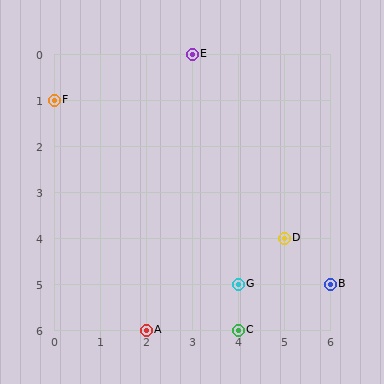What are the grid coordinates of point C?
Point C is at grid coordinates (4, 6).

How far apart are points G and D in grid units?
Points G and D are 1 column and 1 row apart (about 1.4 grid units diagonally).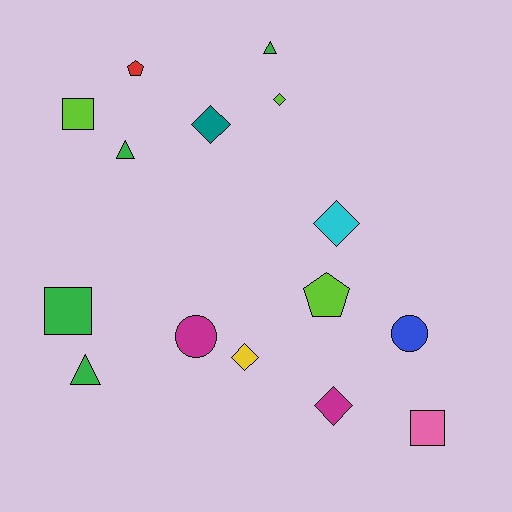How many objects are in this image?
There are 15 objects.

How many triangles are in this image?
There are 3 triangles.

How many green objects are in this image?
There are 4 green objects.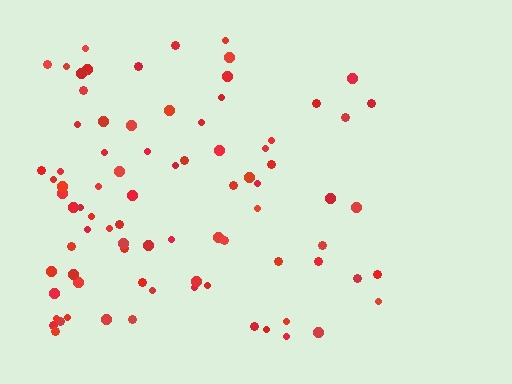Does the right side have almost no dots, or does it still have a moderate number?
Still a moderate number, just noticeably fewer than the left.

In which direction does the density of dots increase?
From right to left, with the left side densest.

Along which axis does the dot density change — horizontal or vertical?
Horizontal.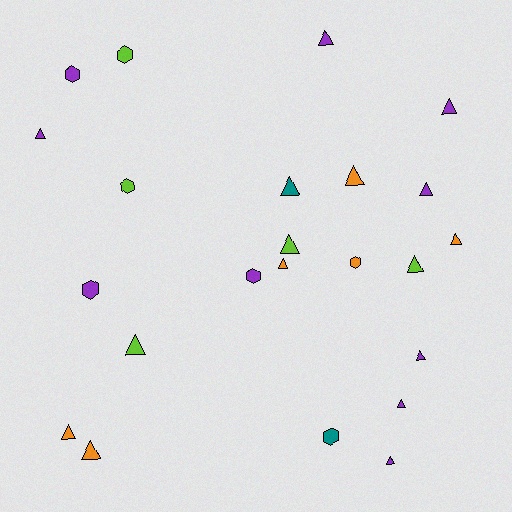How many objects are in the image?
There are 23 objects.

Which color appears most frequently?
Purple, with 10 objects.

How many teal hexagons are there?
There is 1 teal hexagon.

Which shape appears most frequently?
Triangle, with 16 objects.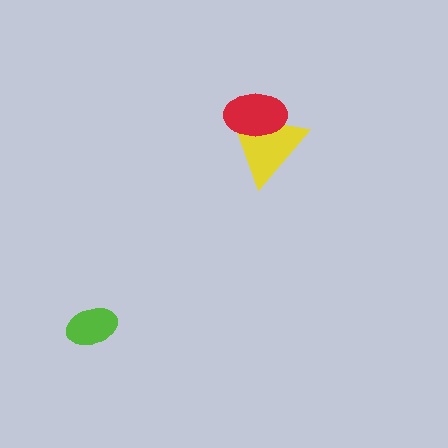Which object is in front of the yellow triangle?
The red ellipse is in front of the yellow triangle.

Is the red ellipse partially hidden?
No, no other shape covers it.